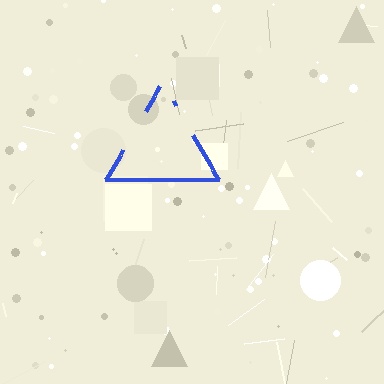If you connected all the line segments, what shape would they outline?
They would outline a triangle.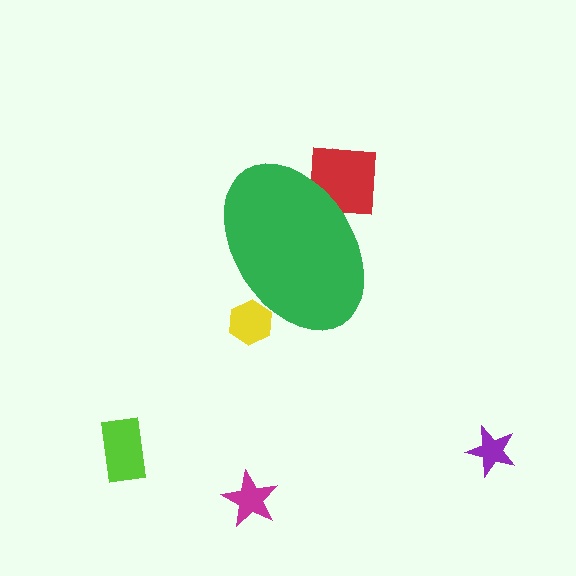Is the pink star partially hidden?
Yes, the pink star is partially hidden behind the green ellipse.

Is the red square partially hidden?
Yes, the red square is partially hidden behind the green ellipse.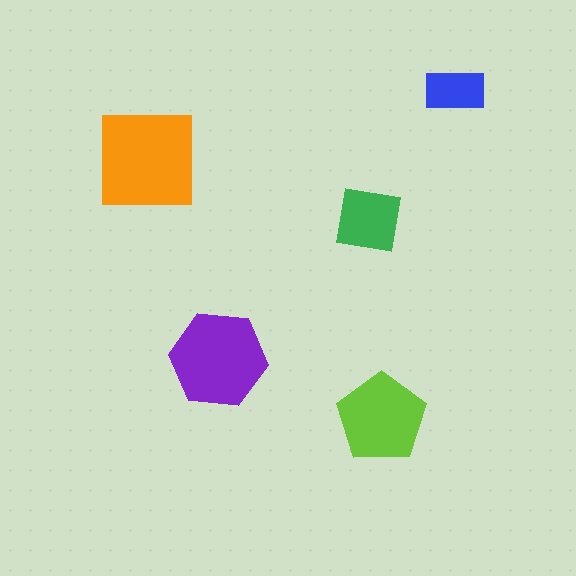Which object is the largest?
The orange square.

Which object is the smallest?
The blue rectangle.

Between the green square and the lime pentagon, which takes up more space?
The lime pentagon.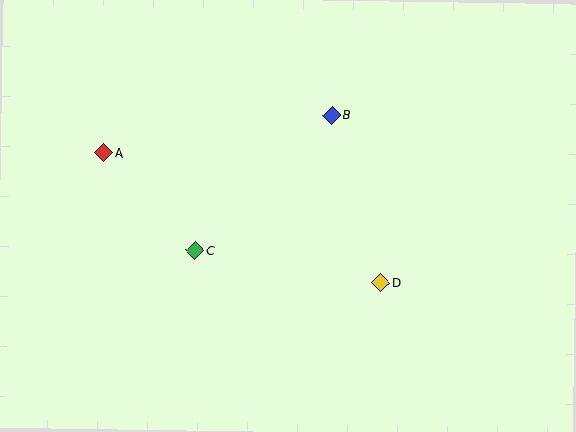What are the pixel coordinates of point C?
Point C is at (195, 250).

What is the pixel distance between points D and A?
The distance between D and A is 306 pixels.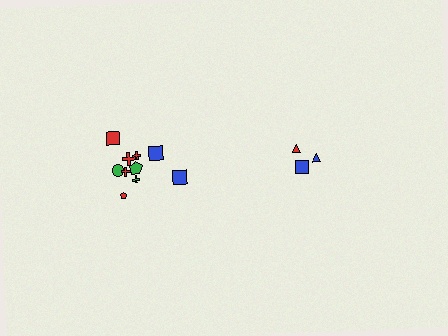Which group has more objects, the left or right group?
The left group.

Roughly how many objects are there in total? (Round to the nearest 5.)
Roughly 15 objects in total.